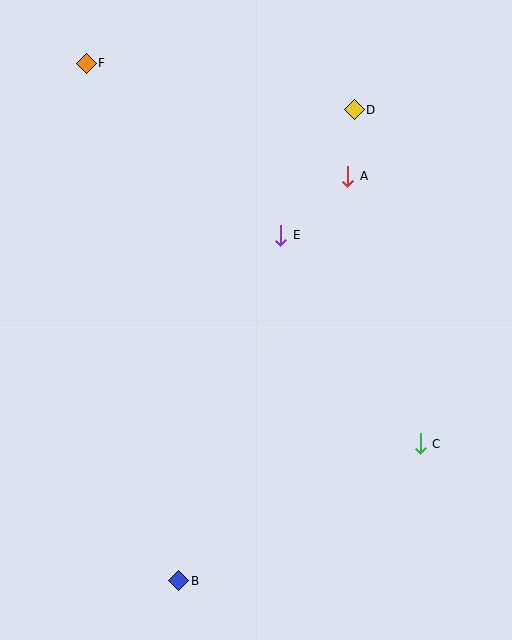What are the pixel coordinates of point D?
Point D is at (354, 110).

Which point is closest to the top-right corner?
Point D is closest to the top-right corner.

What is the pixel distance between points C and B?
The distance between C and B is 278 pixels.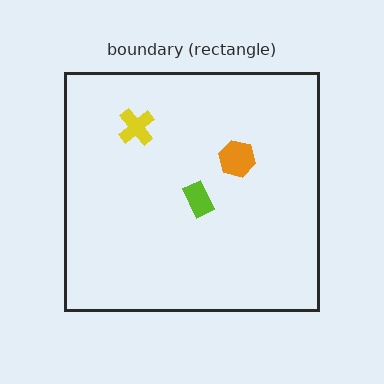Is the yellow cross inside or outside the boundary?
Inside.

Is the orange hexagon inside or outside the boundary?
Inside.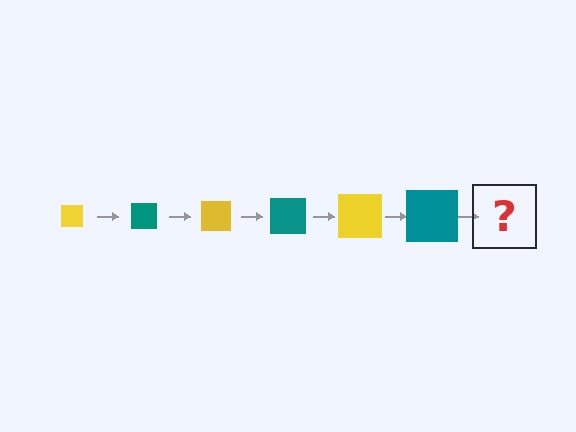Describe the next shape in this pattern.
It should be a yellow square, larger than the previous one.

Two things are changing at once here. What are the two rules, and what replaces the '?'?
The two rules are that the square grows larger each step and the color cycles through yellow and teal. The '?' should be a yellow square, larger than the previous one.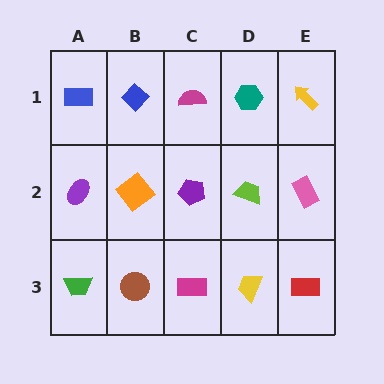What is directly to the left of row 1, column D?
A magenta semicircle.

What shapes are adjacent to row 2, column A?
A blue rectangle (row 1, column A), a green trapezoid (row 3, column A), an orange diamond (row 2, column B).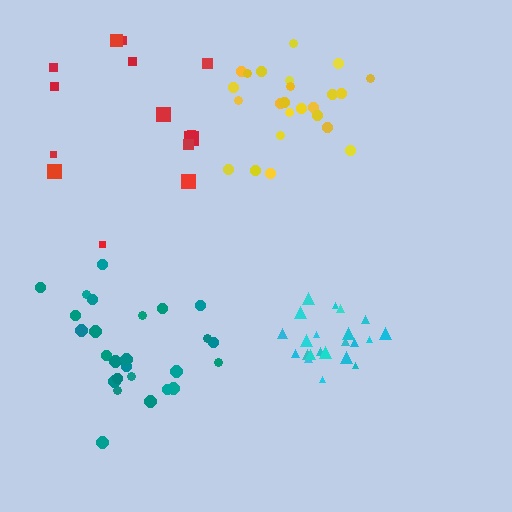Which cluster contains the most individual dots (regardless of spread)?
Teal (26).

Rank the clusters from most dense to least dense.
cyan, yellow, teal, red.